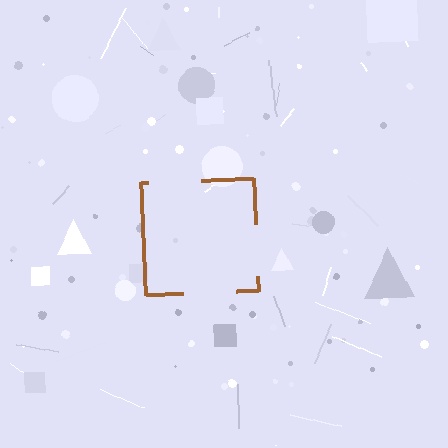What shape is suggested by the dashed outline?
The dashed outline suggests a square.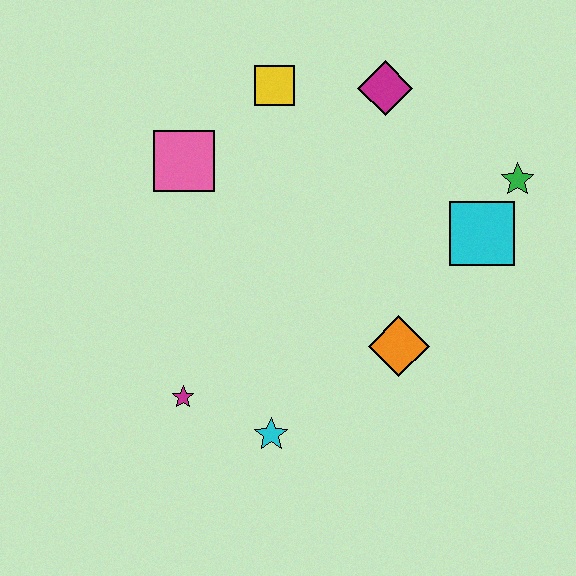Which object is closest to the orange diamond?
The cyan square is closest to the orange diamond.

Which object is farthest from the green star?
The magenta star is farthest from the green star.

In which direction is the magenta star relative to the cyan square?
The magenta star is to the left of the cyan square.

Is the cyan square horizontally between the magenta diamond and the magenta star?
No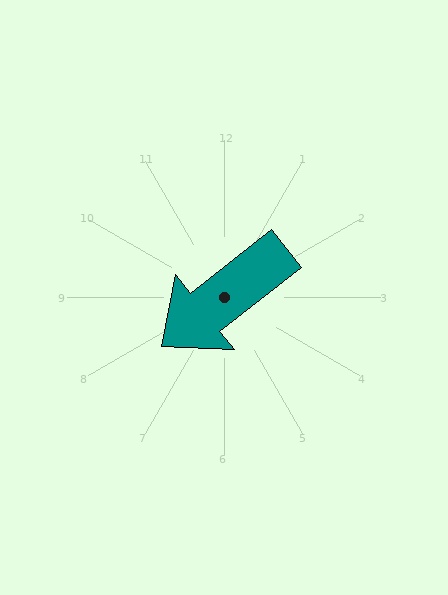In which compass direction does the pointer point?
Southwest.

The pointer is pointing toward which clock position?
Roughly 8 o'clock.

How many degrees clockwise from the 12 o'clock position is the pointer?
Approximately 232 degrees.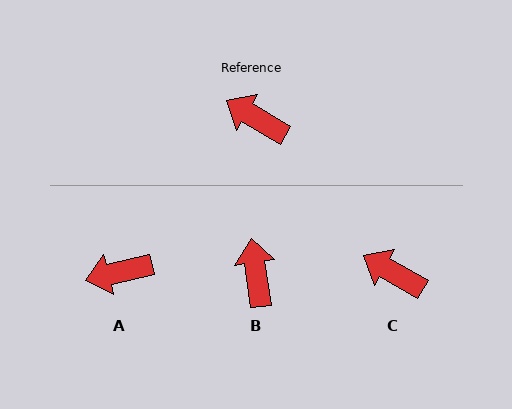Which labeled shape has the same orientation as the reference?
C.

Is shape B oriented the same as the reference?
No, it is off by about 52 degrees.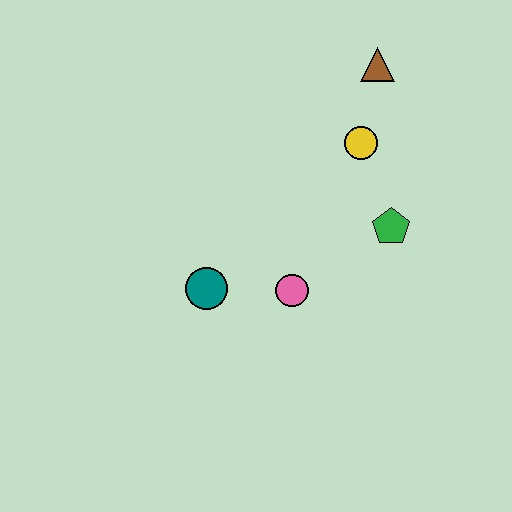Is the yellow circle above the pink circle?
Yes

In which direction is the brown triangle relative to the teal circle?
The brown triangle is above the teal circle.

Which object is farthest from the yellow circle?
The teal circle is farthest from the yellow circle.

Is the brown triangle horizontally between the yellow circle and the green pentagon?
Yes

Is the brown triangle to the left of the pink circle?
No